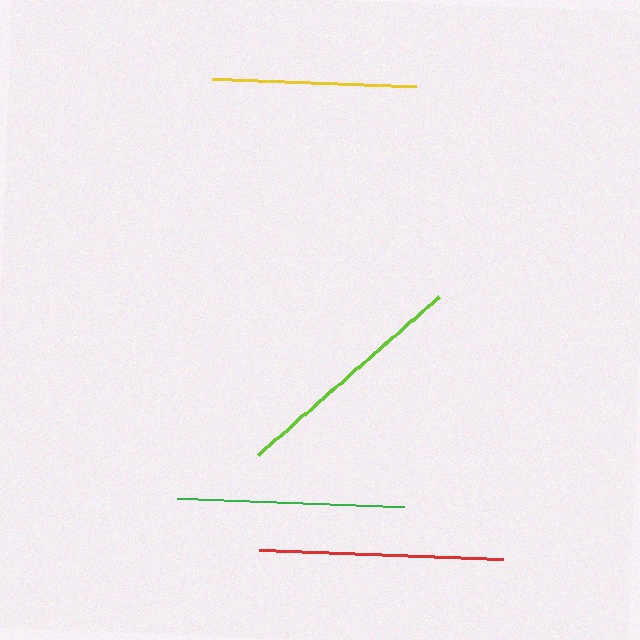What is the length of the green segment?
The green segment is approximately 227 pixels long.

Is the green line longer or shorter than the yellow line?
The green line is longer than the yellow line.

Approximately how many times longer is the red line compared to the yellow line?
The red line is approximately 1.2 times the length of the yellow line.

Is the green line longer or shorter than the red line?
The red line is longer than the green line.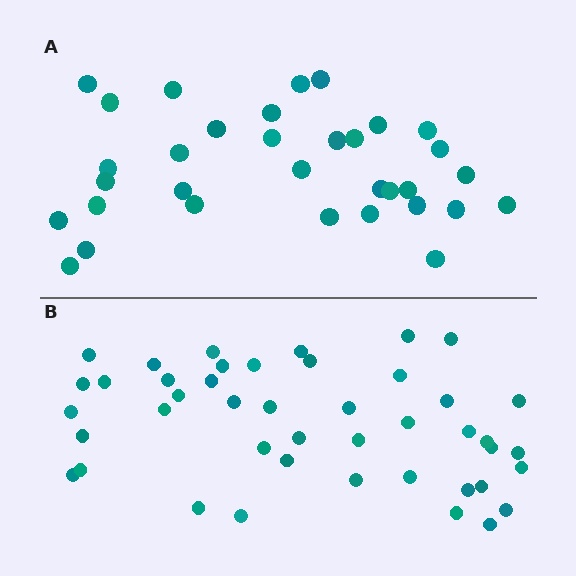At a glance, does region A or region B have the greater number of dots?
Region B (the bottom region) has more dots.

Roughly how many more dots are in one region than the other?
Region B has roughly 12 or so more dots than region A.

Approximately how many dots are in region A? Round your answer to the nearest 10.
About 30 dots. (The exact count is 33, which rounds to 30.)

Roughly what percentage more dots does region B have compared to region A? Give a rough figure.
About 35% more.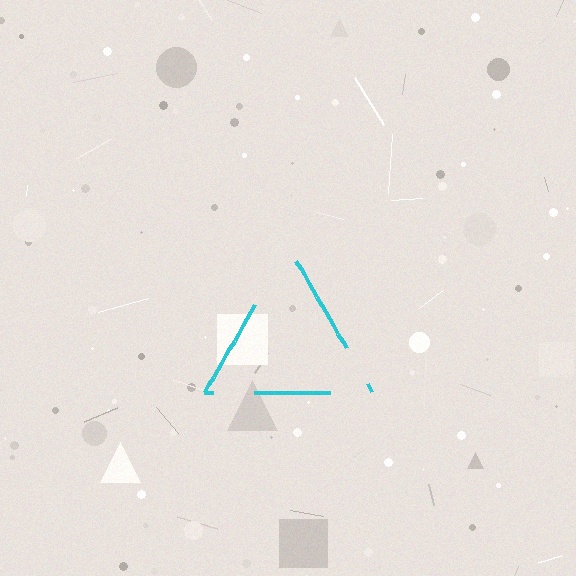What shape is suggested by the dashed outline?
The dashed outline suggests a triangle.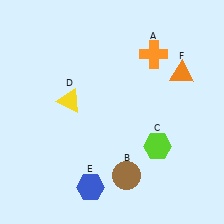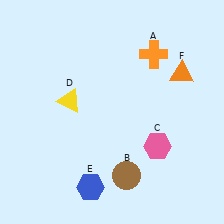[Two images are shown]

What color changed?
The hexagon (C) changed from lime in Image 1 to pink in Image 2.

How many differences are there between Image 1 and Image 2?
There is 1 difference between the two images.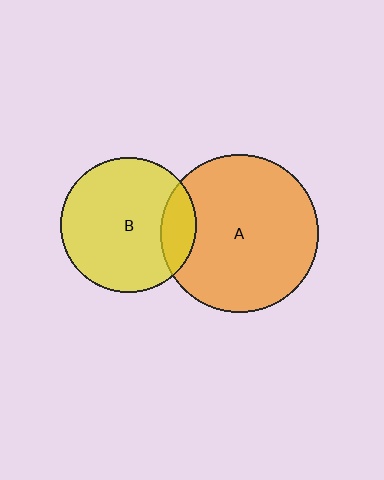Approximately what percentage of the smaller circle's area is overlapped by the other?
Approximately 15%.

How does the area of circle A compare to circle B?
Approximately 1.4 times.